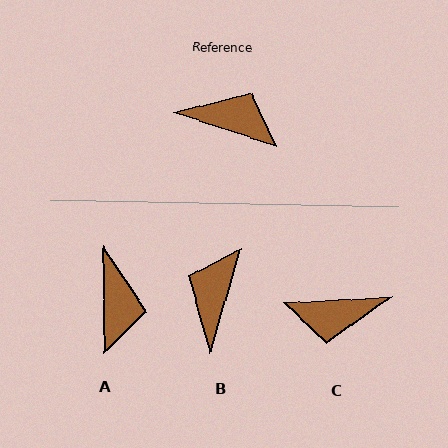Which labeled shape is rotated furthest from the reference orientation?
C, about 159 degrees away.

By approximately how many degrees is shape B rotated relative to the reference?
Approximately 92 degrees counter-clockwise.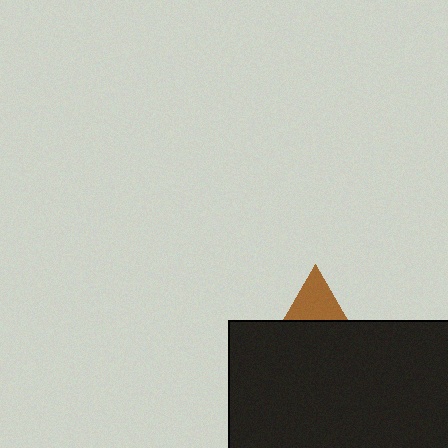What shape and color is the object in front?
The object in front is a black rectangle.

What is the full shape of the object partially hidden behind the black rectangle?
The partially hidden object is a brown triangle.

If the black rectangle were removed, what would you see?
You would see the complete brown triangle.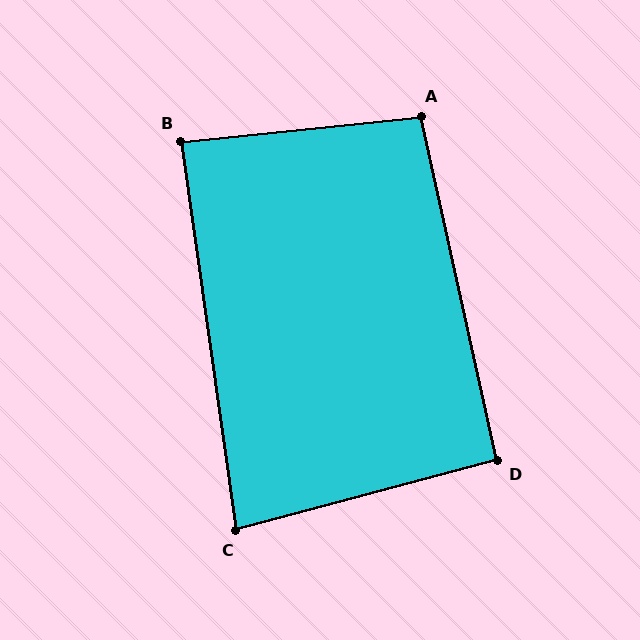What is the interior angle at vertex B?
Approximately 88 degrees (approximately right).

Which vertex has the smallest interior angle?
C, at approximately 83 degrees.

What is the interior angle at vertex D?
Approximately 92 degrees (approximately right).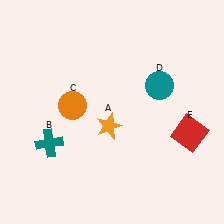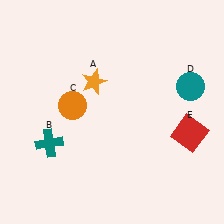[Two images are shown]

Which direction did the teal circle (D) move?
The teal circle (D) moved right.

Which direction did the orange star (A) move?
The orange star (A) moved up.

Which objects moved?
The objects that moved are: the orange star (A), the teal circle (D).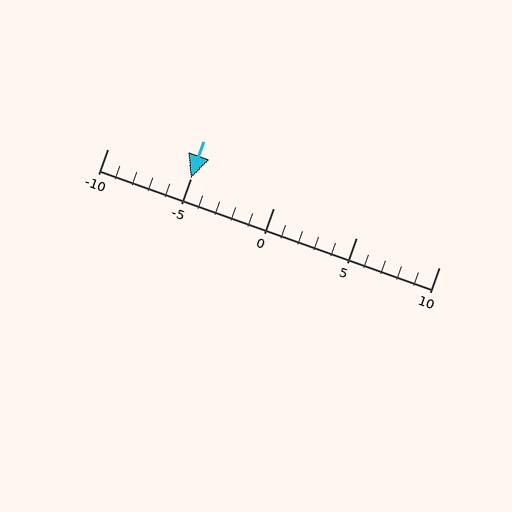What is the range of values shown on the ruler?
The ruler shows values from -10 to 10.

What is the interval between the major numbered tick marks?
The major tick marks are spaced 5 units apart.